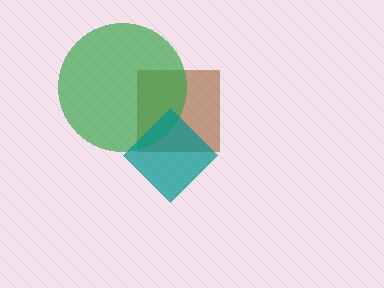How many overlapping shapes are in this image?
There are 3 overlapping shapes in the image.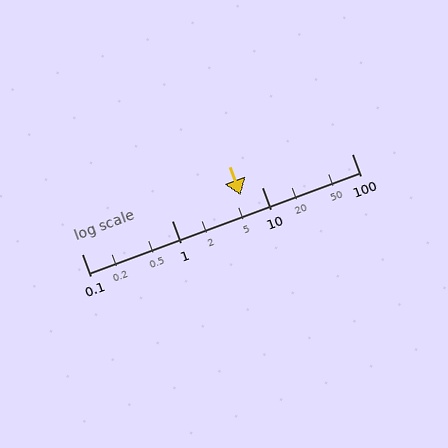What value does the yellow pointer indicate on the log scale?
The pointer indicates approximately 5.8.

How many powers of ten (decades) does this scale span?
The scale spans 3 decades, from 0.1 to 100.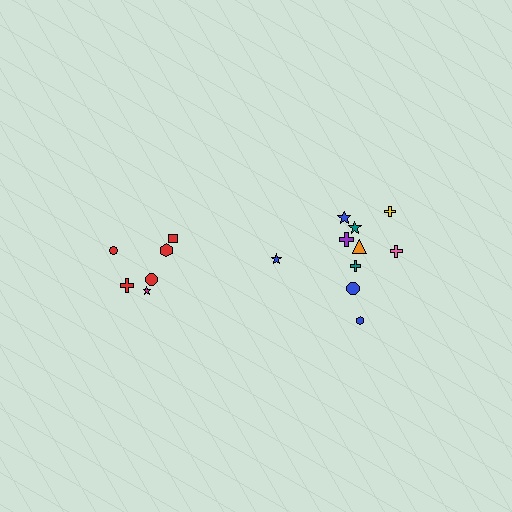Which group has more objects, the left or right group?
The right group.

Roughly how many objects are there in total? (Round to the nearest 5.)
Roughly 15 objects in total.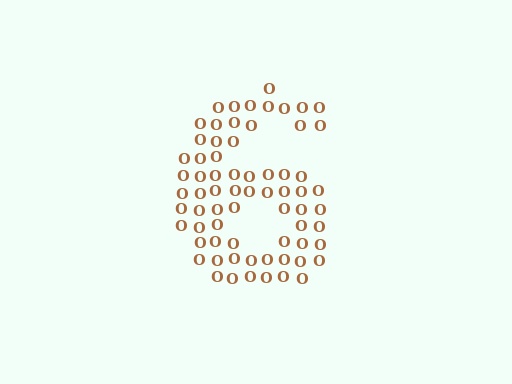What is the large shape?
The large shape is the digit 6.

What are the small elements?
The small elements are letter O's.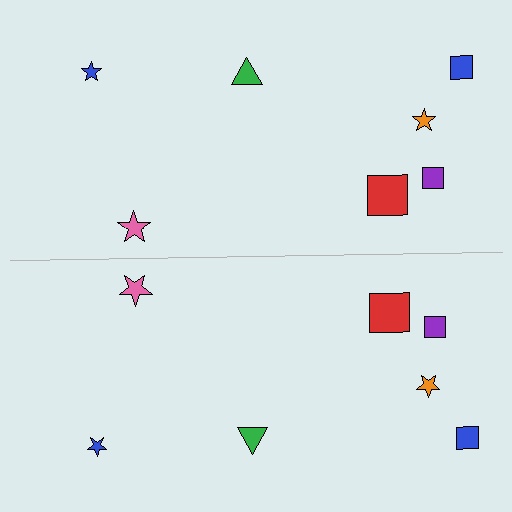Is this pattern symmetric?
Yes, this pattern has bilateral (reflection) symmetry.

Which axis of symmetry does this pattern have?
The pattern has a horizontal axis of symmetry running through the center of the image.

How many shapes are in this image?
There are 14 shapes in this image.